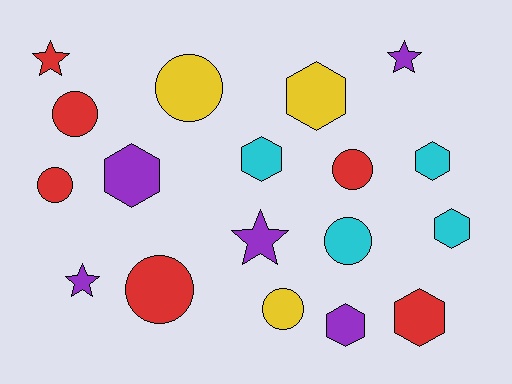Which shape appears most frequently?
Circle, with 7 objects.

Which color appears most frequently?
Red, with 6 objects.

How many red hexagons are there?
There is 1 red hexagon.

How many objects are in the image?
There are 18 objects.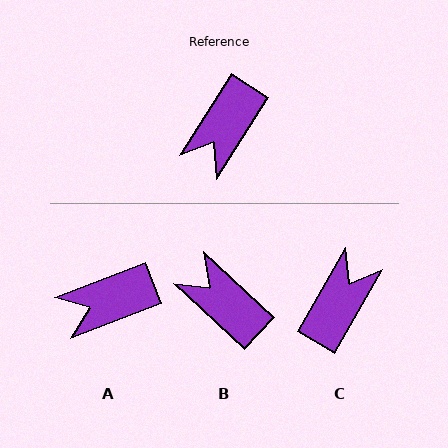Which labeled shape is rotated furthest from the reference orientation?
C, about 177 degrees away.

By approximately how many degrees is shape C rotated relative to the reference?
Approximately 177 degrees clockwise.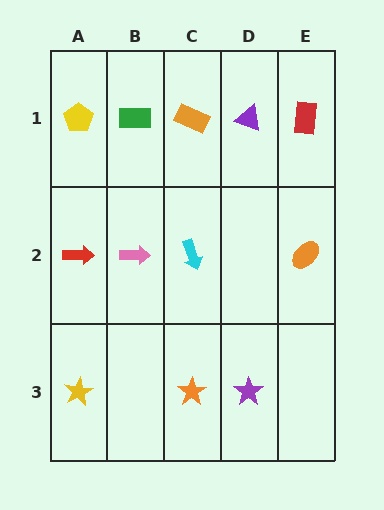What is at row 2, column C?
A cyan arrow.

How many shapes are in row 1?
5 shapes.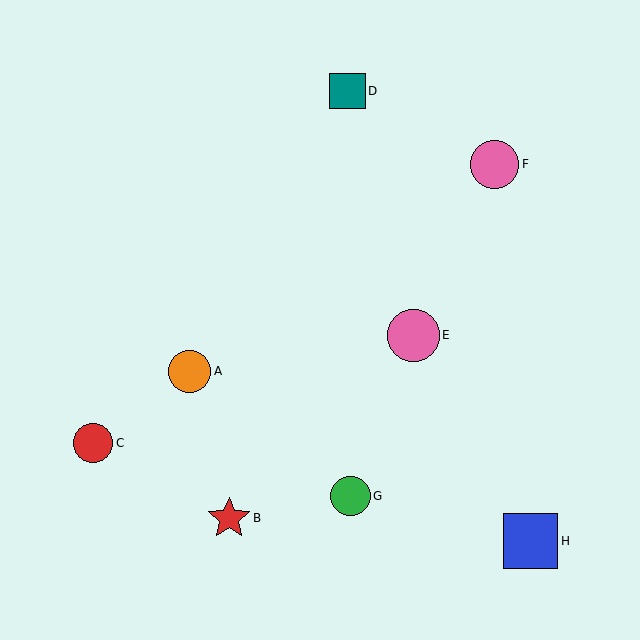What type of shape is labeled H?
Shape H is a blue square.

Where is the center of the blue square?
The center of the blue square is at (530, 541).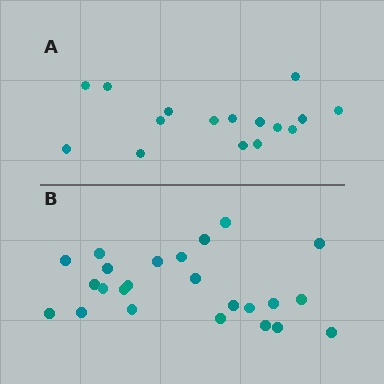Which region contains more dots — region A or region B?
Region B (the bottom region) has more dots.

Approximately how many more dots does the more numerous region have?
Region B has roughly 8 or so more dots than region A.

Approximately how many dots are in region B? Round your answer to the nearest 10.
About 20 dots. (The exact count is 24, which rounds to 20.)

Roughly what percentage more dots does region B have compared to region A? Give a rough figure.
About 50% more.